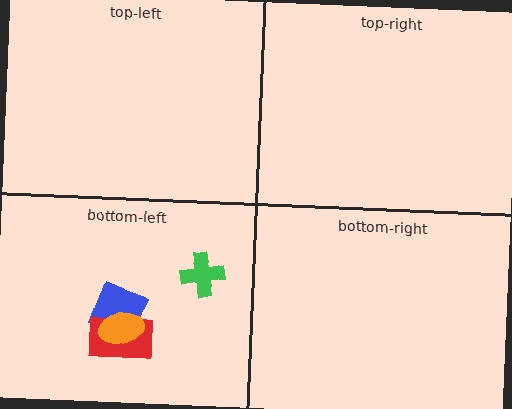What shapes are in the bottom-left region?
The green cross, the blue square, the red rectangle, the orange ellipse.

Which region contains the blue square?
The bottom-left region.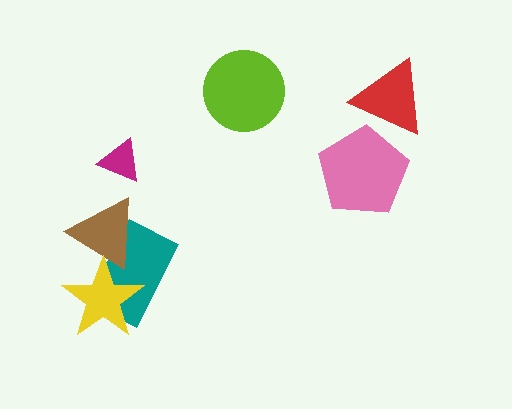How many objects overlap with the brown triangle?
2 objects overlap with the brown triangle.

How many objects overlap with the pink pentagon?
1 object overlaps with the pink pentagon.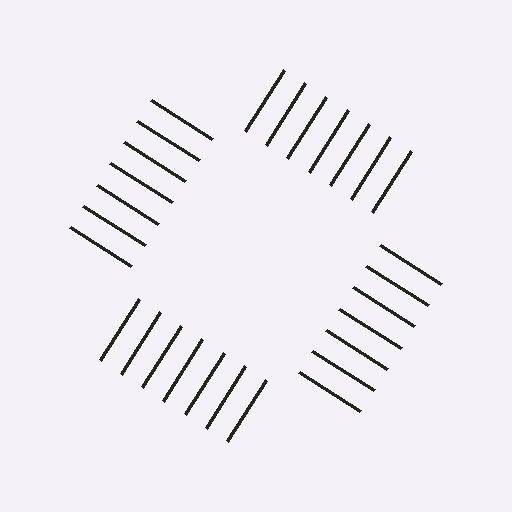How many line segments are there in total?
28 — 7 along each of the 4 edges.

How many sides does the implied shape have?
4 sides — the line-ends trace a square.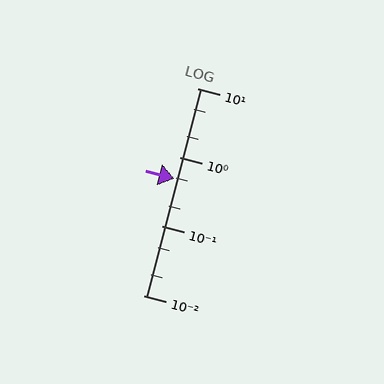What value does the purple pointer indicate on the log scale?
The pointer indicates approximately 0.49.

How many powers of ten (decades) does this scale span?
The scale spans 3 decades, from 0.01 to 10.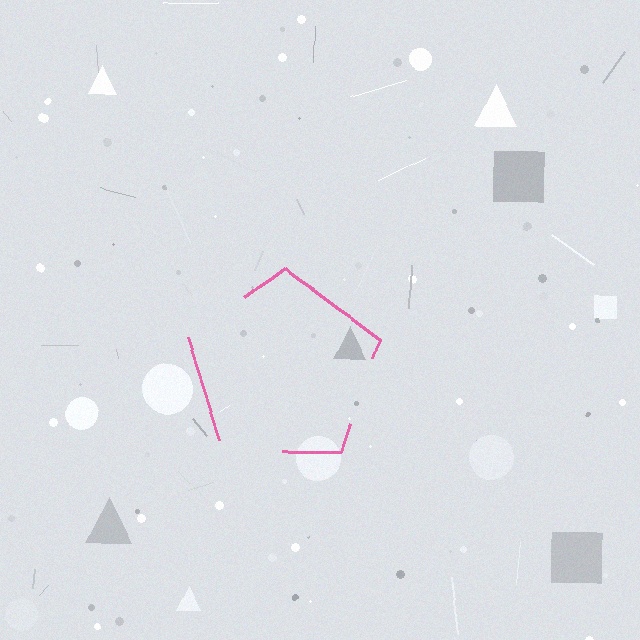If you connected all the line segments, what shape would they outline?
They would outline a pentagon.